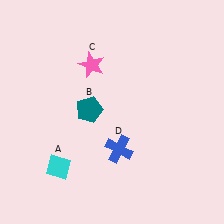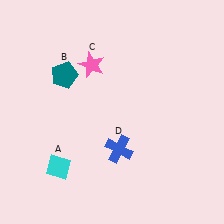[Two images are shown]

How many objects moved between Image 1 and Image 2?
1 object moved between the two images.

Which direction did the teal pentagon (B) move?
The teal pentagon (B) moved up.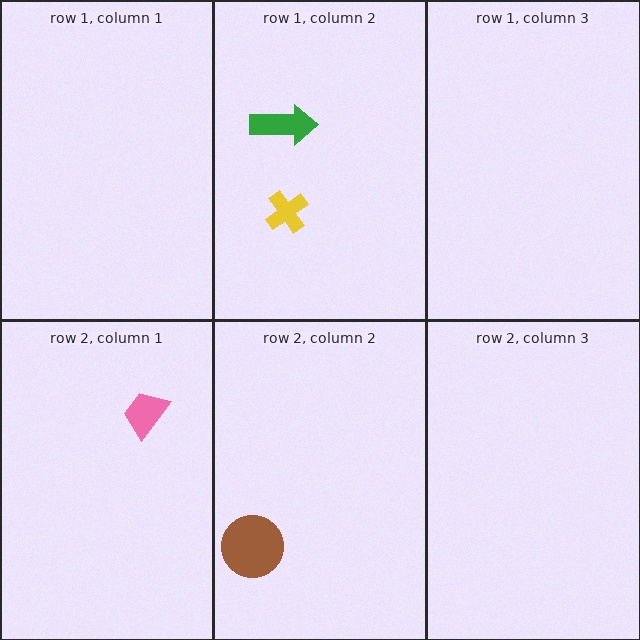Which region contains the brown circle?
The row 2, column 2 region.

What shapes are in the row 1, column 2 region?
The yellow cross, the green arrow.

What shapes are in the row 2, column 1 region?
The pink trapezoid.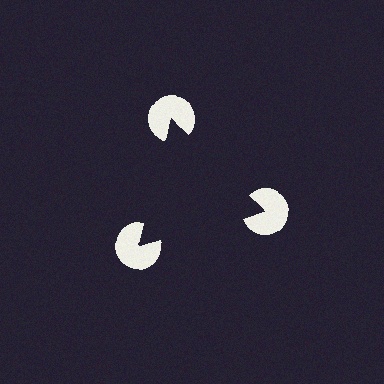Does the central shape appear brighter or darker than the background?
It typically appears slightly darker than the background, even though no actual brightness change is drawn.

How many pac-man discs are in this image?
There are 3 — one at each vertex of the illusory triangle.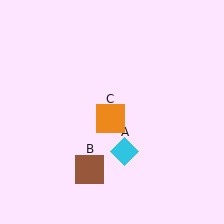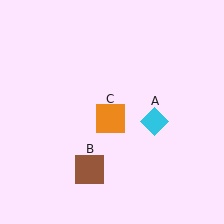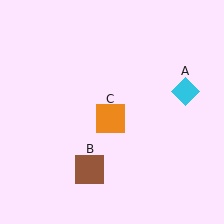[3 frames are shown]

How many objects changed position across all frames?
1 object changed position: cyan diamond (object A).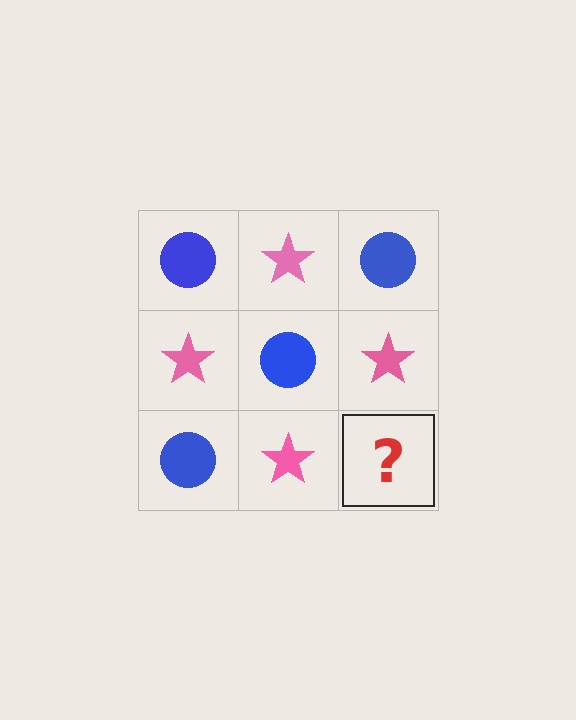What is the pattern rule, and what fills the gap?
The rule is that it alternates blue circle and pink star in a checkerboard pattern. The gap should be filled with a blue circle.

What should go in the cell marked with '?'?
The missing cell should contain a blue circle.